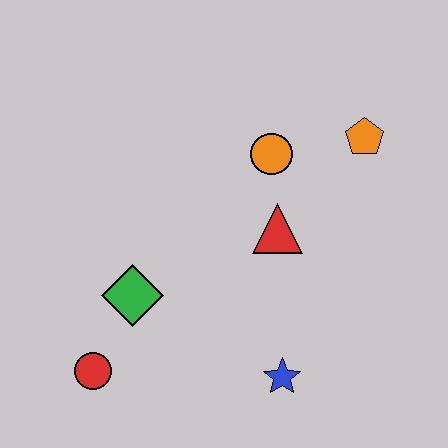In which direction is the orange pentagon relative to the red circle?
The orange pentagon is to the right of the red circle.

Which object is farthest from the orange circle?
The red circle is farthest from the orange circle.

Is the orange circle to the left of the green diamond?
No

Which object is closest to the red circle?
The green diamond is closest to the red circle.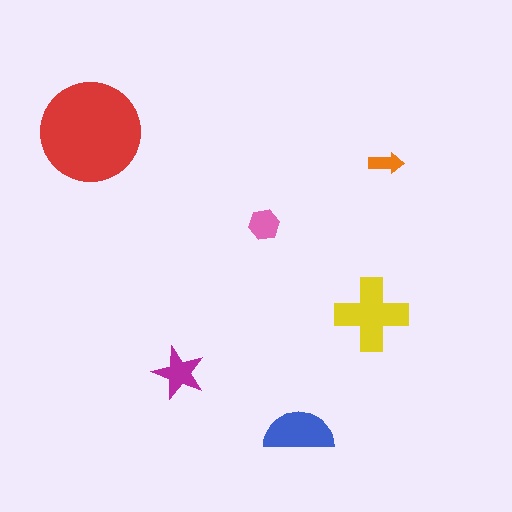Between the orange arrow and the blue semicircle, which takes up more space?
The blue semicircle.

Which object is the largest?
The red circle.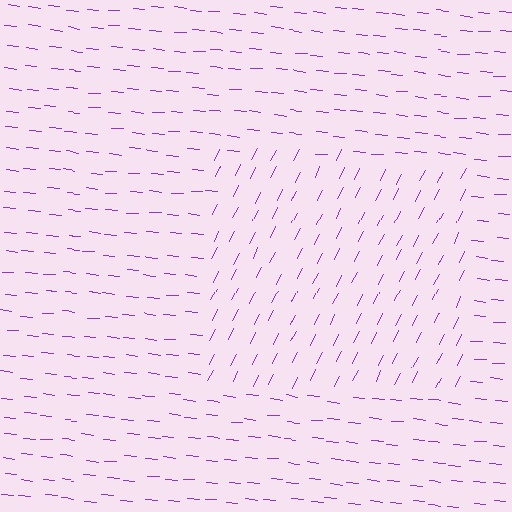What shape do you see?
I see a rectangle.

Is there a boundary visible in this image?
Yes, there is a texture boundary formed by a change in line orientation.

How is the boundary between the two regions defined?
The boundary is defined purely by a change in line orientation (approximately 69 degrees difference). All lines are the same color and thickness.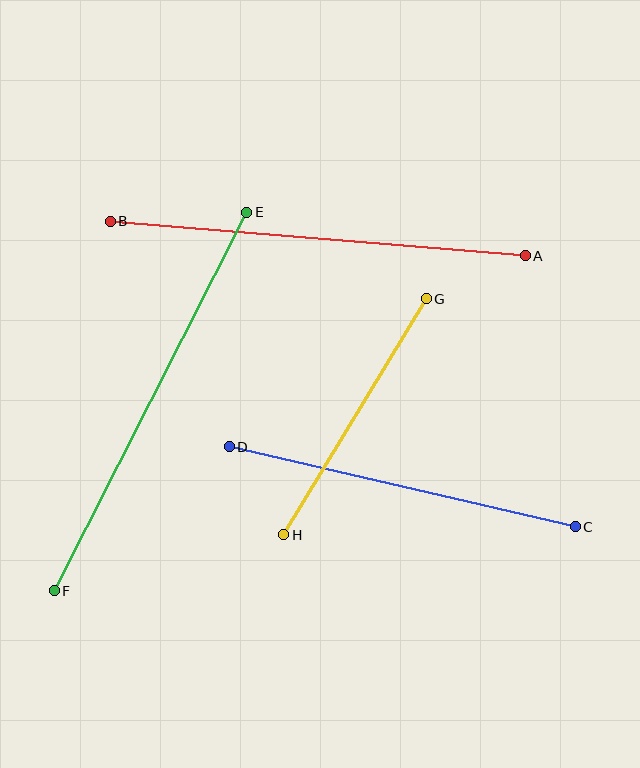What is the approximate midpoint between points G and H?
The midpoint is at approximately (355, 417) pixels.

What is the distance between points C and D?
The distance is approximately 355 pixels.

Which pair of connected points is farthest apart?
Points E and F are farthest apart.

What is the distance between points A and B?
The distance is approximately 417 pixels.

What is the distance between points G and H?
The distance is approximately 276 pixels.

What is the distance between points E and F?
The distance is approximately 425 pixels.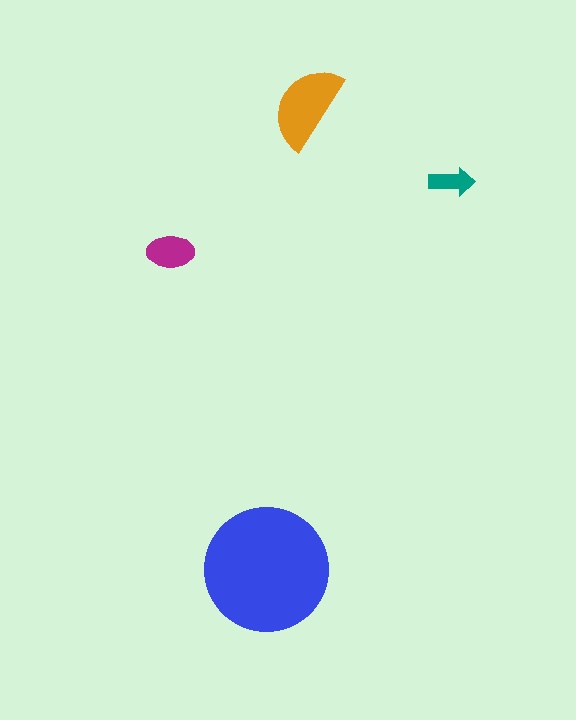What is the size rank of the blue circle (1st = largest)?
1st.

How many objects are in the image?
There are 4 objects in the image.